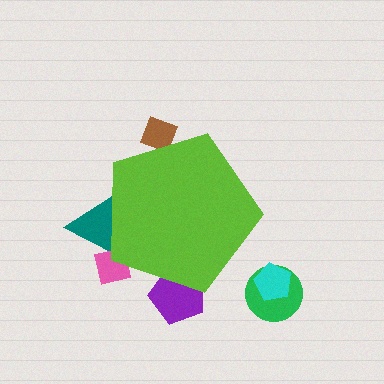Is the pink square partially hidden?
Yes, the pink square is partially hidden behind the lime pentagon.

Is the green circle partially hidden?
No, the green circle is fully visible.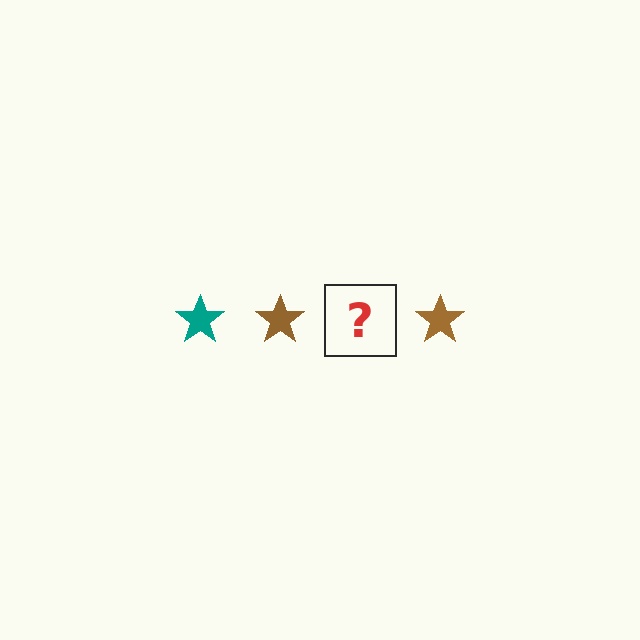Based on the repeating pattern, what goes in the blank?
The blank should be a teal star.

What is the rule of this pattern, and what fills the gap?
The rule is that the pattern cycles through teal, brown stars. The gap should be filled with a teal star.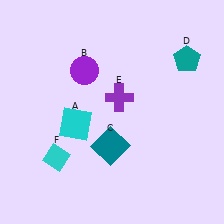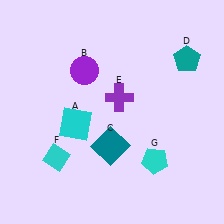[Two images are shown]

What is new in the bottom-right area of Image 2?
A cyan pentagon (G) was added in the bottom-right area of Image 2.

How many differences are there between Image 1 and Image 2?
There is 1 difference between the two images.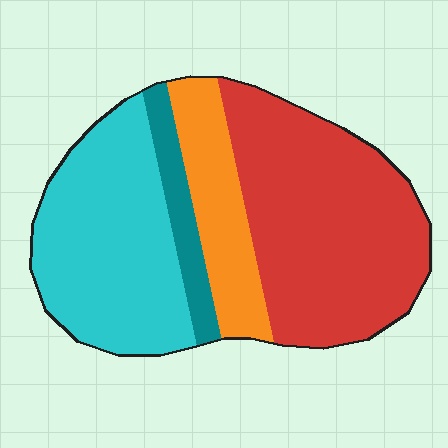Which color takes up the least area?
Teal, at roughly 10%.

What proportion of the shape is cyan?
Cyan takes up about one third (1/3) of the shape.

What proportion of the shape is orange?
Orange covers about 15% of the shape.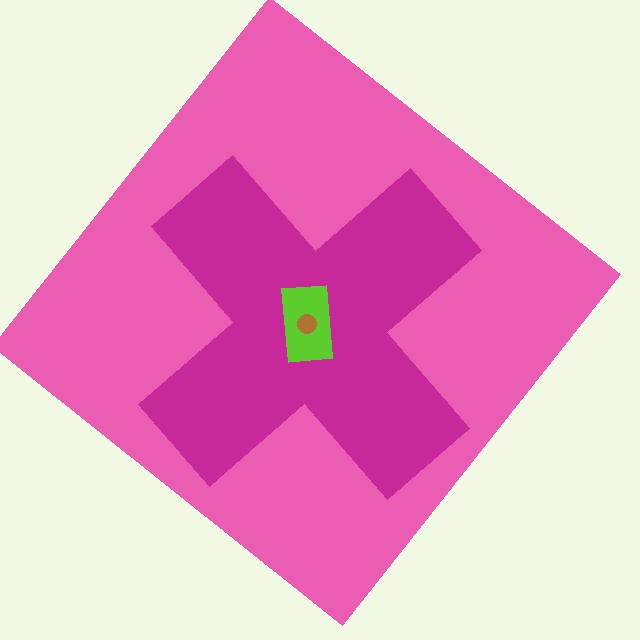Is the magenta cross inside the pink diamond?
Yes.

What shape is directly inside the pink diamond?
The magenta cross.